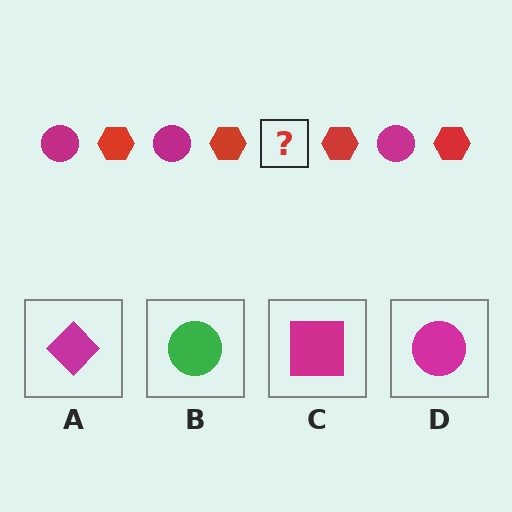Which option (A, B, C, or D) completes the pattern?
D.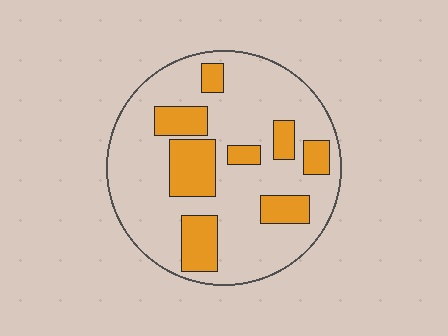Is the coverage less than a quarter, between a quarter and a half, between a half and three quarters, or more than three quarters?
Between a quarter and a half.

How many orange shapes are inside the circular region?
8.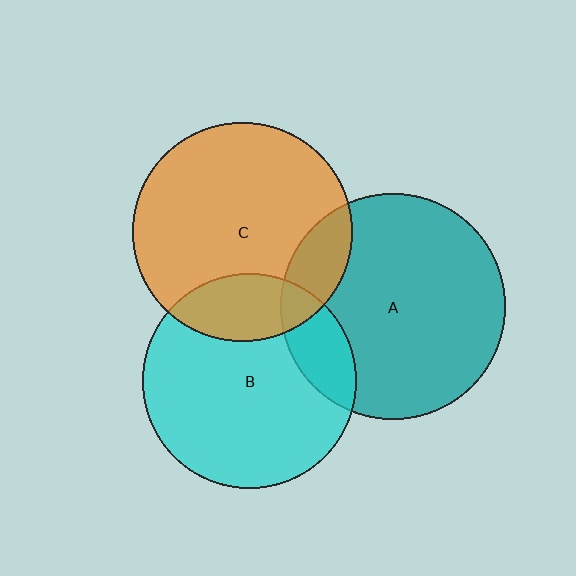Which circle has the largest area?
Circle A (teal).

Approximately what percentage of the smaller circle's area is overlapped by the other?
Approximately 20%.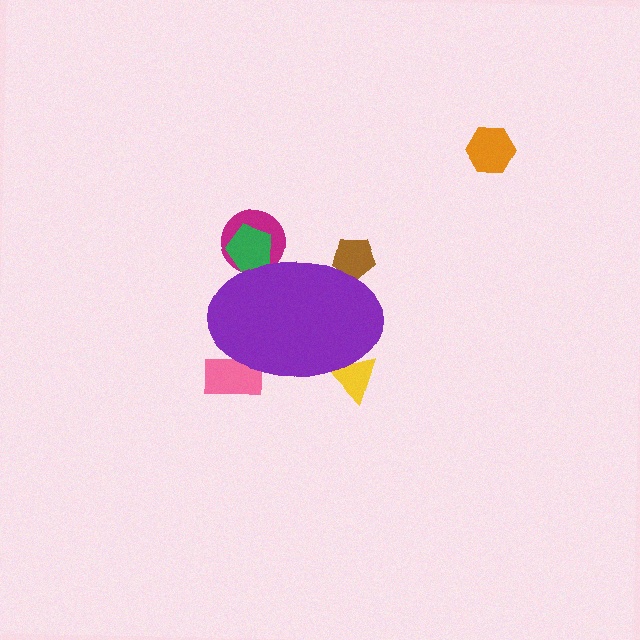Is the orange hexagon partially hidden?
No, the orange hexagon is fully visible.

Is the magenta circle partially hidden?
Yes, the magenta circle is partially hidden behind the purple ellipse.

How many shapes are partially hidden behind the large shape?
5 shapes are partially hidden.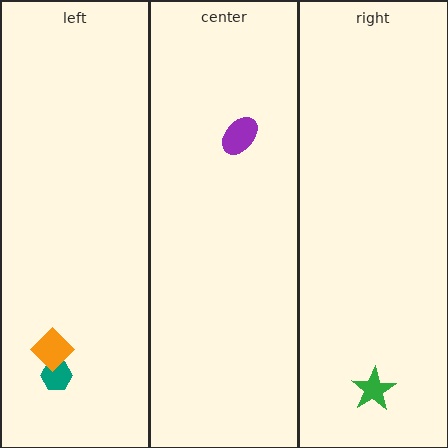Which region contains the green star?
The right region.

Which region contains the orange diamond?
The left region.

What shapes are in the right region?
The green star.